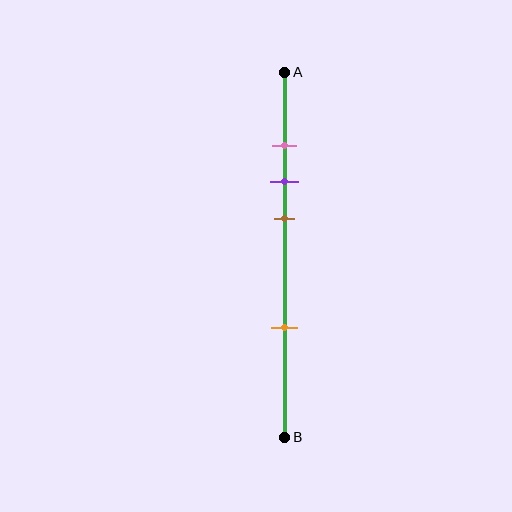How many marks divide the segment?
There are 4 marks dividing the segment.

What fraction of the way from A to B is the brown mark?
The brown mark is approximately 40% (0.4) of the way from A to B.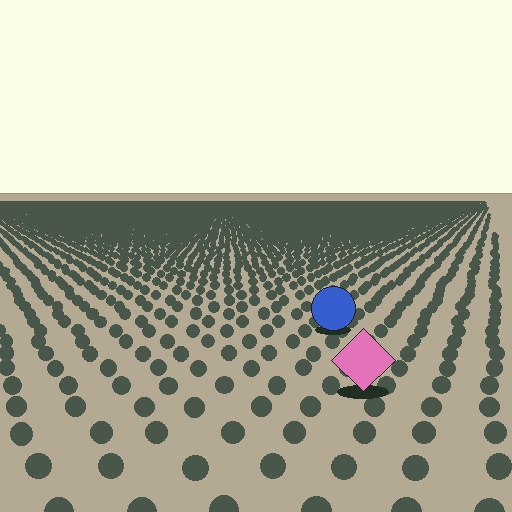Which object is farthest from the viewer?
The blue circle is farthest from the viewer. It appears smaller and the ground texture around it is denser.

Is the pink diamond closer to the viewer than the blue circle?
Yes. The pink diamond is closer — you can tell from the texture gradient: the ground texture is coarser near it.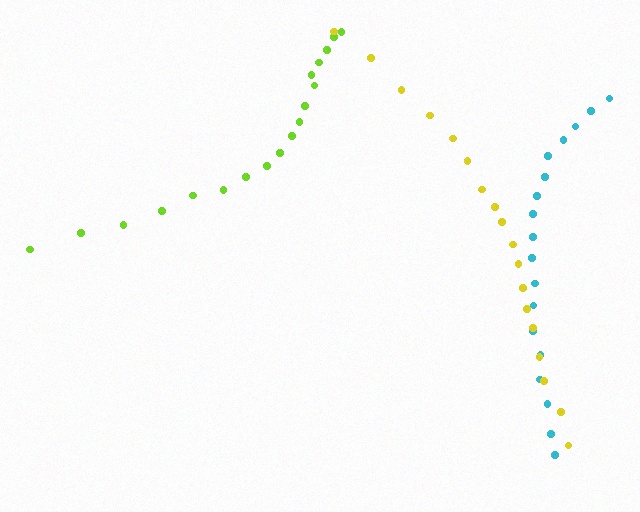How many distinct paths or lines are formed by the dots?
There are 3 distinct paths.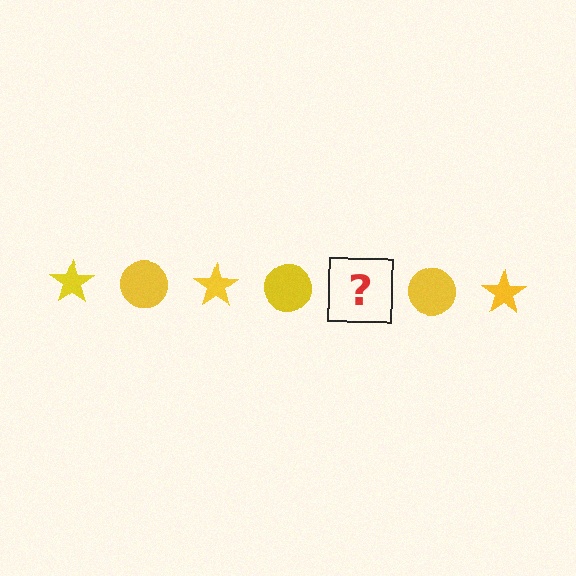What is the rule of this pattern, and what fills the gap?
The rule is that the pattern cycles through star, circle shapes in yellow. The gap should be filled with a yellow star.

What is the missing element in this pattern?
The missing element is a yellow star.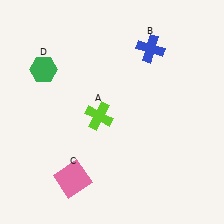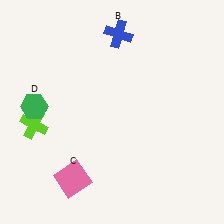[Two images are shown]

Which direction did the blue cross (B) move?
The blue cross (B) moved left.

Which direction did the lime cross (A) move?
The lime cross (A) moved left.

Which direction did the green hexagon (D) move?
The green hexagon (D) moved down.